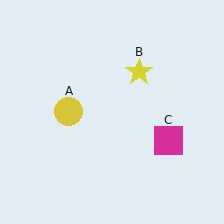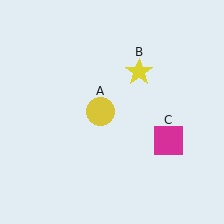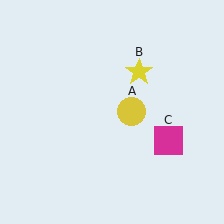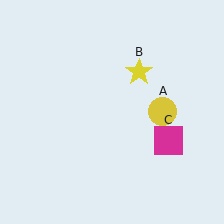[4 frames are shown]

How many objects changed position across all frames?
1 object changed position: yellow circle (object A).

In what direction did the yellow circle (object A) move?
The yellow circle (object A) moved right.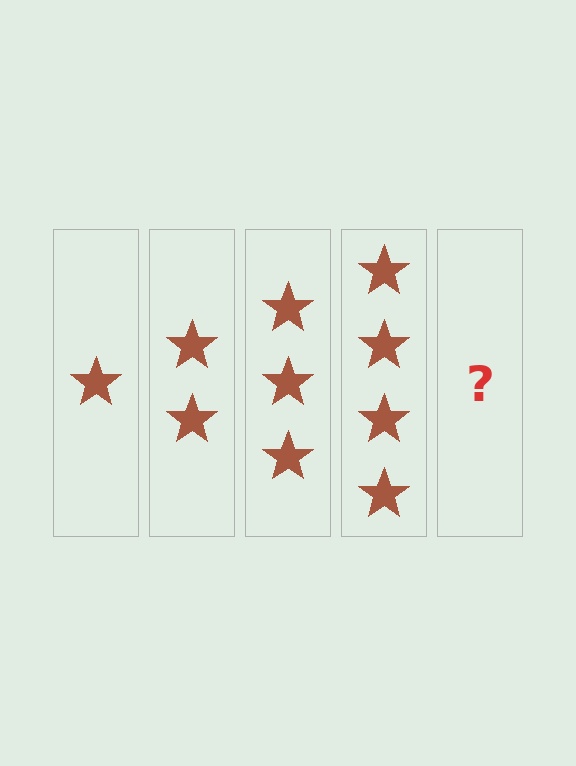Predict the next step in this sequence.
The next step is 5 stars.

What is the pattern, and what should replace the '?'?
The pattern is that each step adds one more star. The '?' should be 5 stars.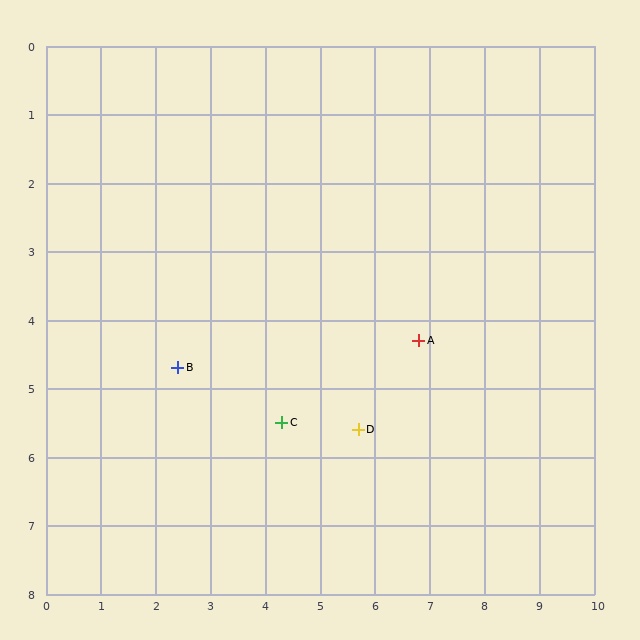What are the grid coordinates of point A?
Point A is at approximately (6.8, 4.3).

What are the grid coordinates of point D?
Point D is at approximately (5.7, 5.6).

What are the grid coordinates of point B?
Point B is at approximately (2.4, 4.7).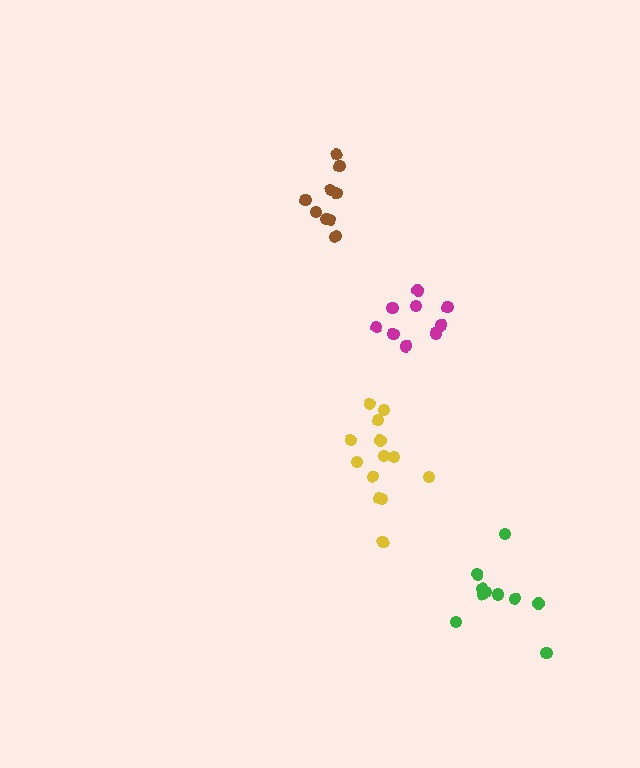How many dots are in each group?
Group 1: 9 dots, Group 2: 13 dots, Group 3: 10 dots, Group 4: 9 dots (41 total).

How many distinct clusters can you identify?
There are 4 distinct clusters.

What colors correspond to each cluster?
The clusters are colored: magenta, yellow, green, brown.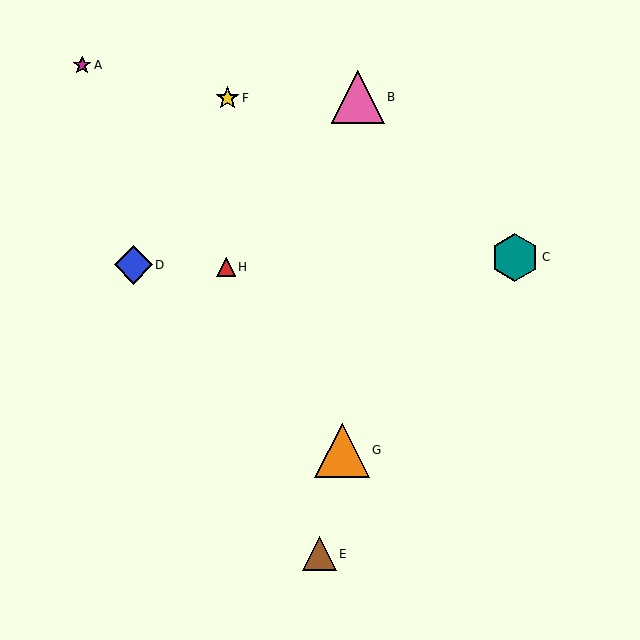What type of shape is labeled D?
Shape D is a blue diamond.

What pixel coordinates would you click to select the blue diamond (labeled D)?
Click at (133, 265) to select the blue diamond D.